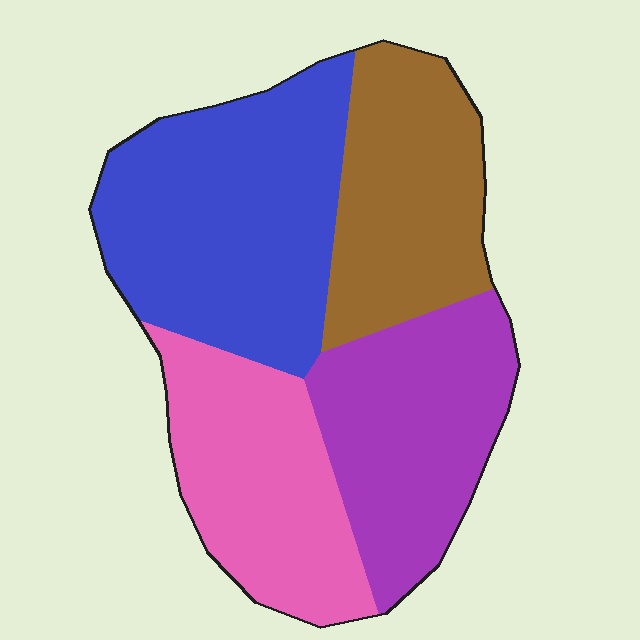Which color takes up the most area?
Blue, at roughly 30%.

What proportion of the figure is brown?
Brown takes up about one fifth (1/5) of the figure.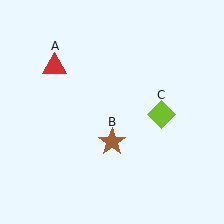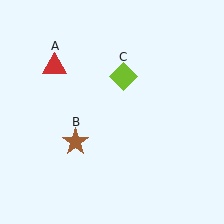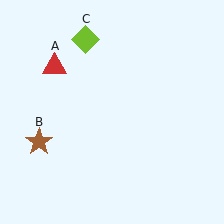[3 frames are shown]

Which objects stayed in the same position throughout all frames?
Red triangle (object A) remained stationary.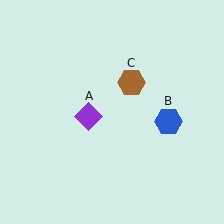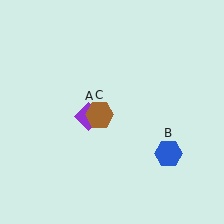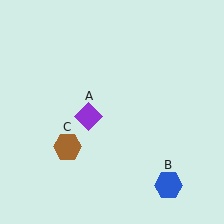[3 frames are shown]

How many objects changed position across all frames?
2 objects changed position: blue hexagon (object B), brown hexagon (object C).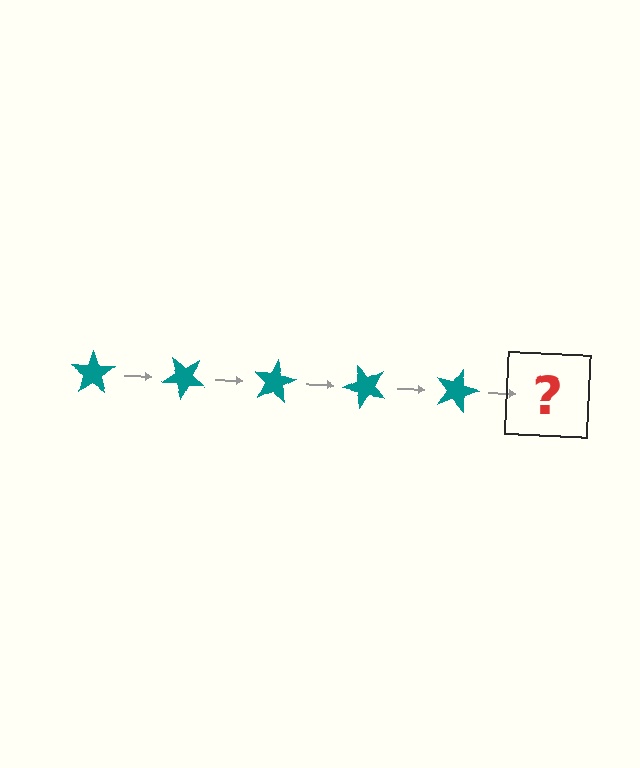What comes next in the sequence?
The next element should be a teal star rotated 200 degrees.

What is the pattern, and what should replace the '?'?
The pattern is that the star rotates 40 degrees each step. The '?' should be a teal star rotated 200 degrees.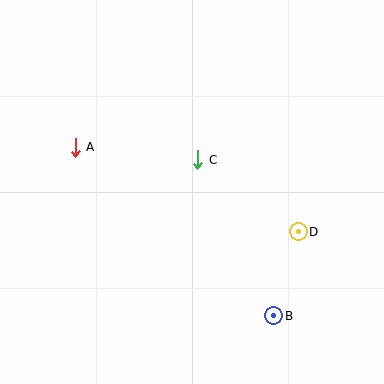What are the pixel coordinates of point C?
Point C is at (198, 160).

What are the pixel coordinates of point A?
Point A is at (75, 147).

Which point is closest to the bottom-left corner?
Point A is closest to the bottom-left corner.